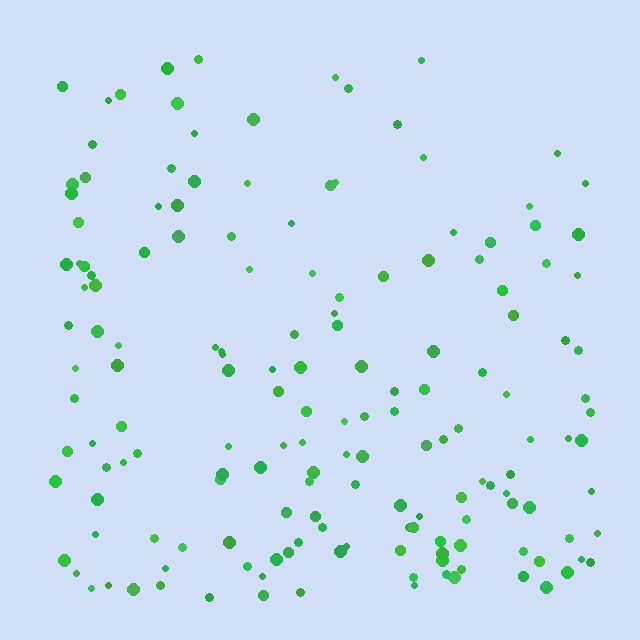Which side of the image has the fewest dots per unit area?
The top.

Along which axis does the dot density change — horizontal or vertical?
Vertical.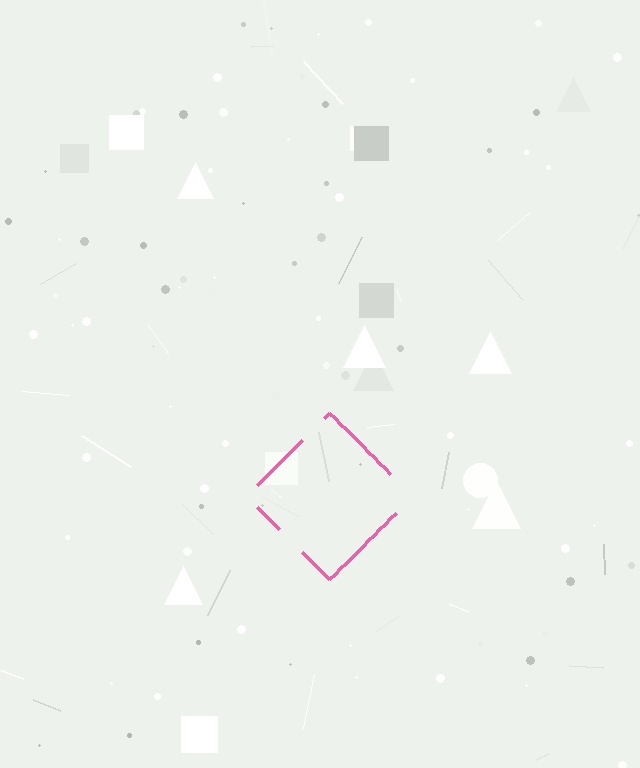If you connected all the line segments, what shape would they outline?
They would outline a diamond.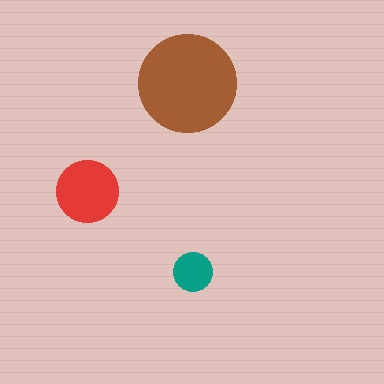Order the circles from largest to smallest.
the brown one, the red one, the teal one.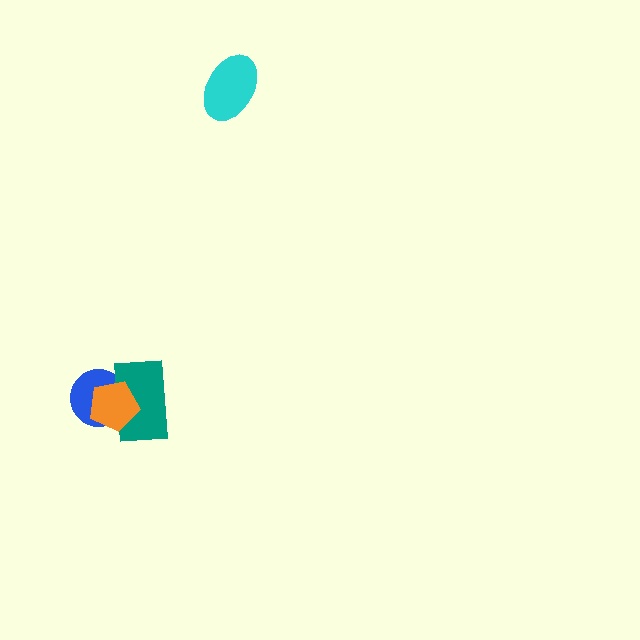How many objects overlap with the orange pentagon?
2 objects overlap with the orange pentagon.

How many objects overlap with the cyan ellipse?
0 objects overlap with the cyan ellipse.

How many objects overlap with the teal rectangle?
2 objects overlap with the teal rectangle.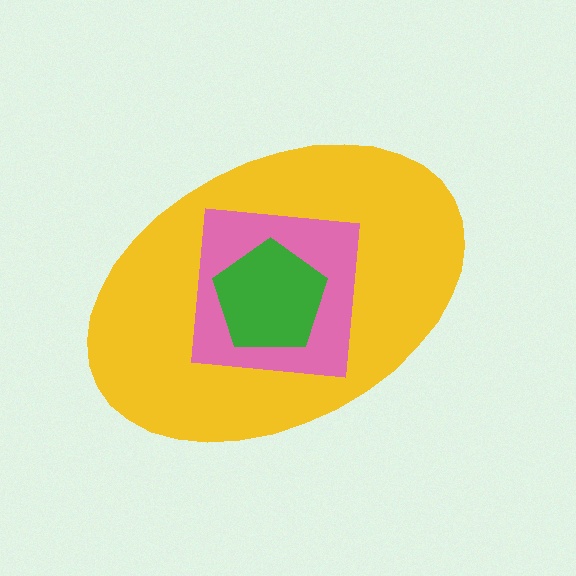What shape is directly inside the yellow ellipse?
The pink square.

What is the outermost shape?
The yellow ellipse.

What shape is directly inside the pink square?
The green pentagon.